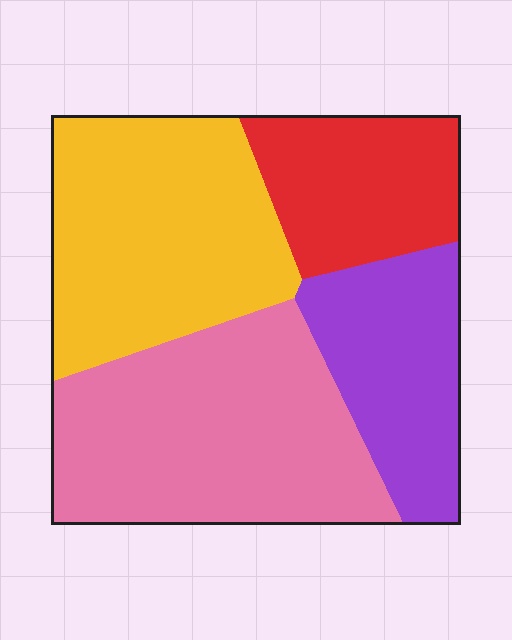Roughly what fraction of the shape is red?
Red covers about 15% of the shape.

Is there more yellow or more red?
Yellow.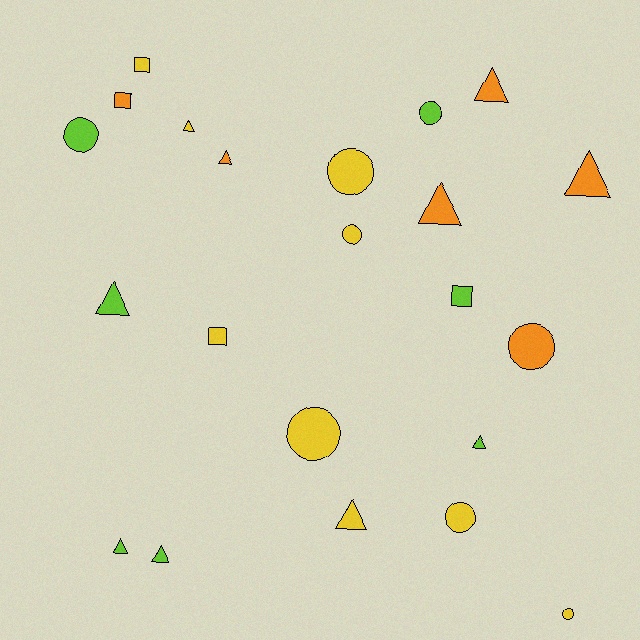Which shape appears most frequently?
Triangle, with 10 objects.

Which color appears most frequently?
Yellow, with 9 objects.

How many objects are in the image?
There are 22 objects.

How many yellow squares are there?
There are 2 yellow squares.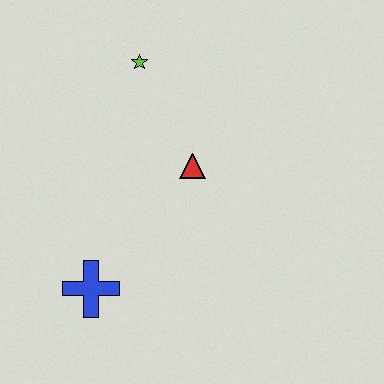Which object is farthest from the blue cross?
The lime star is farthest from the blue cross.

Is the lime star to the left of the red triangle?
Yes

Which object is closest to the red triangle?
The lime star is closest to the red triangle.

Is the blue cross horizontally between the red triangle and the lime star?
No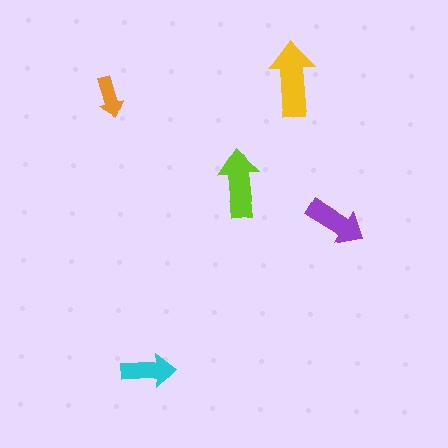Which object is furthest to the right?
The purple arrow is rightmost.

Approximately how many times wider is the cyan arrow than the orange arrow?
About 1.5 times wider.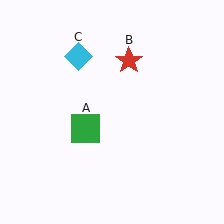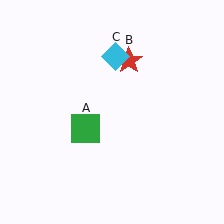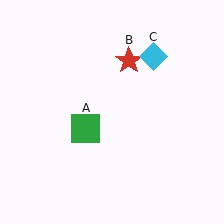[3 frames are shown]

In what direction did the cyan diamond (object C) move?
The cyan diamond (object C) moved right.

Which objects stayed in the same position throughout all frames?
Green square (object A) and red star (object B) remained stationary.